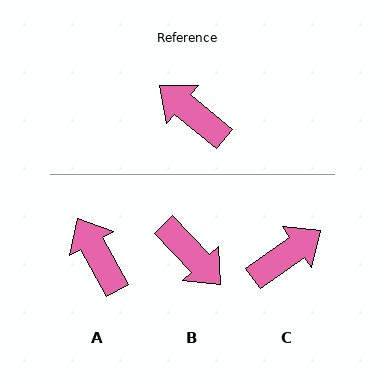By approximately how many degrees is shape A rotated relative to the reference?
Approximately 21 degrees clockwise.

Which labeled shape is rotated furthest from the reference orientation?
B, about 173 degrees away.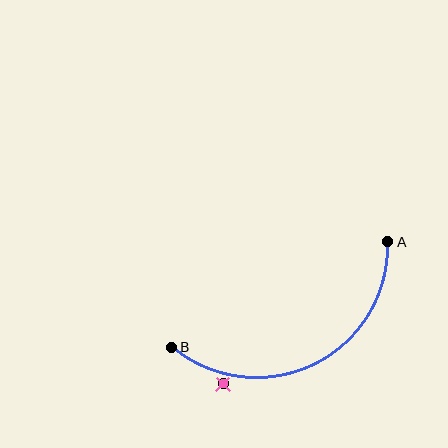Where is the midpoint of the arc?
The arc midpoint is the point on the curve farthest from the straight line joining A and B. It sits below that line.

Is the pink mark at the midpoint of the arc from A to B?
No — the pink mark does not lie on the arc at all. It sits slightly outside the curve.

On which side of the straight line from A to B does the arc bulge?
The arc bulges below the straight line connecting A and B.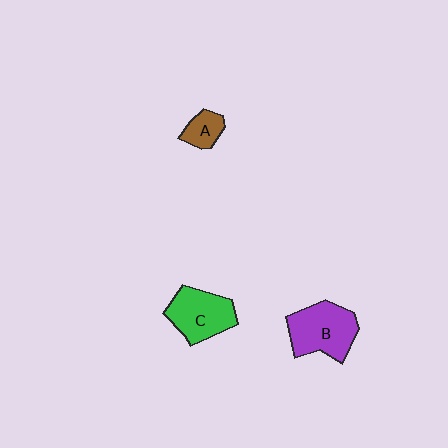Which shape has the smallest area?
Shape A (brown).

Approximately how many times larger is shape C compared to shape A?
Approximately 2.3 times.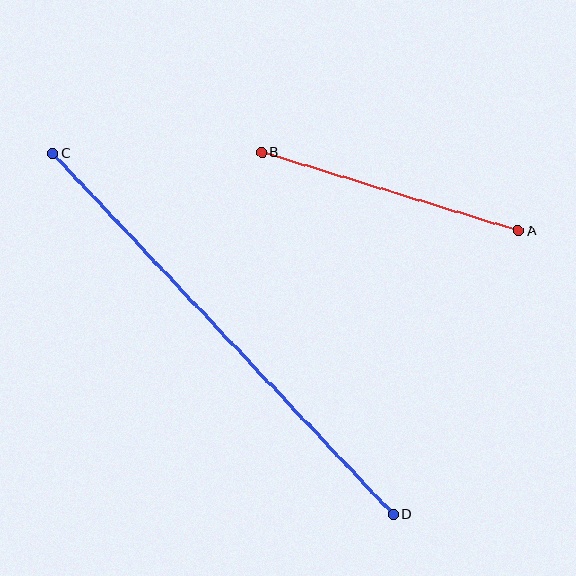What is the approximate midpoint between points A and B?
The midpoint is at approximately (390, 191) pixels.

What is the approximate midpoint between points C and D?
The midpoint is at approximately (223, 334) pixels.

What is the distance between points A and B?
The distance is approximately 268 pixels.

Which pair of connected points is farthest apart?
Points C and D are farthest apart.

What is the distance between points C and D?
The distance is approximately 496 pixels.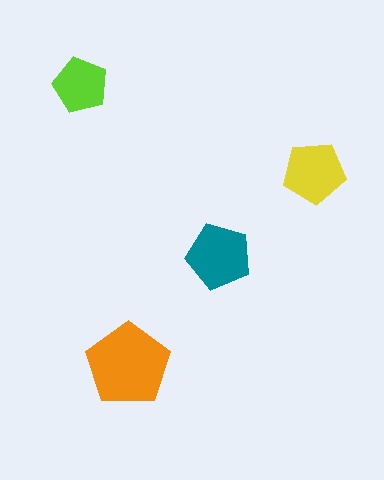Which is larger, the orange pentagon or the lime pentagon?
The orange one.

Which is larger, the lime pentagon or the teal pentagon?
The teal one.